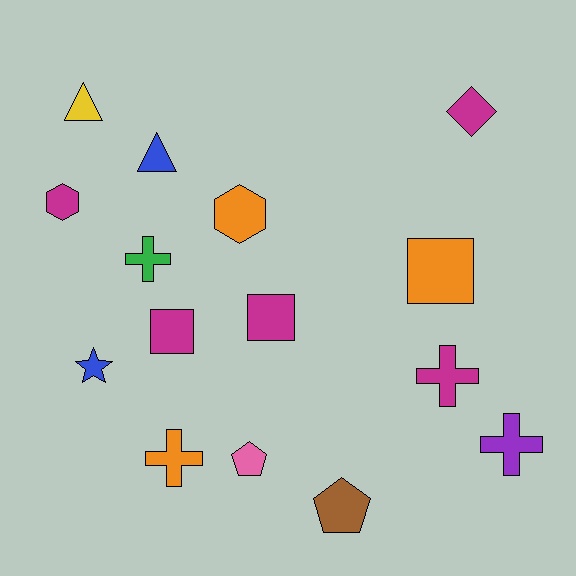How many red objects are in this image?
There are no red objects.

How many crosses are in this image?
There are 4 crosses.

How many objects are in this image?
There are 15 objects.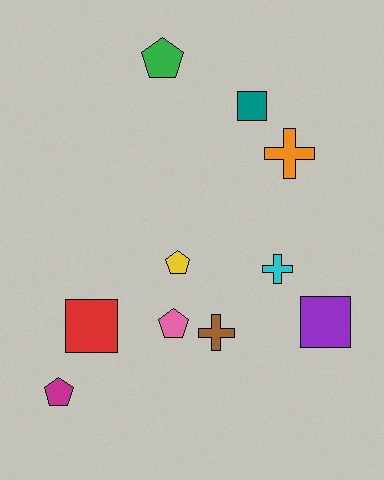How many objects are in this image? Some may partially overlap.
There are 10 objects.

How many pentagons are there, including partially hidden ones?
There are 4 pentagons.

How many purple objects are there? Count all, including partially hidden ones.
There is 1 purple object.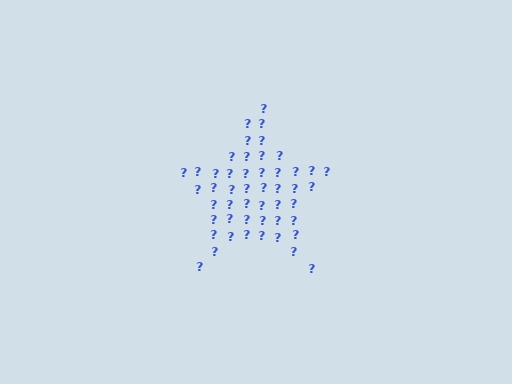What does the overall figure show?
The overall figure shows a star.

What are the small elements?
The small elements are question marks.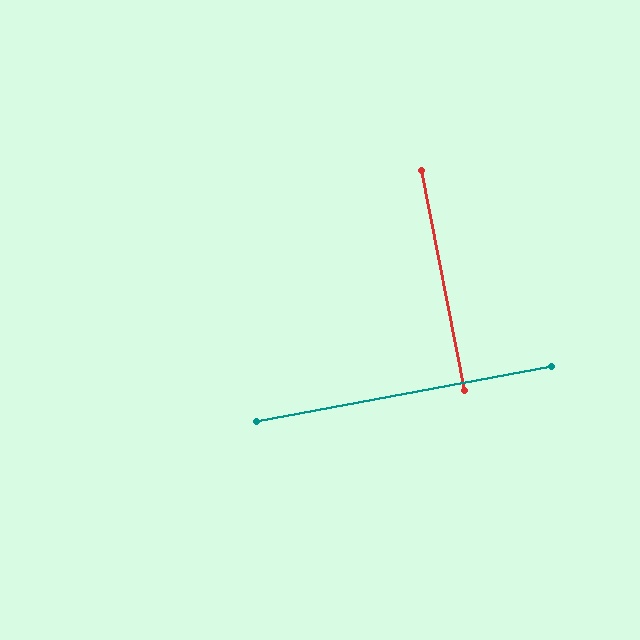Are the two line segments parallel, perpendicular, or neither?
Perpendicular — they meet at approximately 89°.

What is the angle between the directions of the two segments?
Approximately 89 degrees.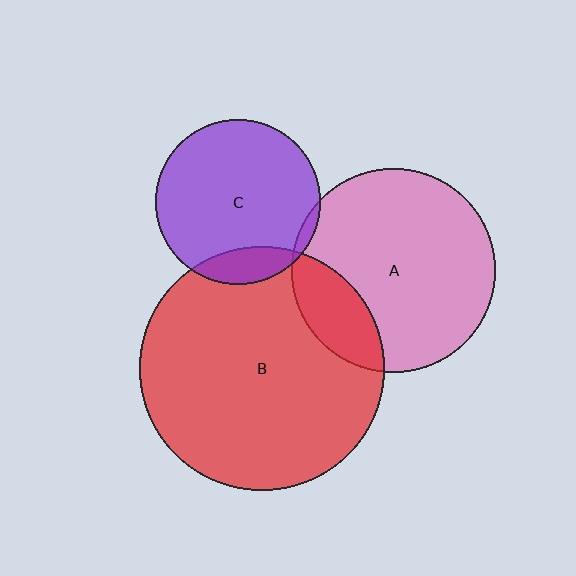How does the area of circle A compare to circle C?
Approximately 1.5 times.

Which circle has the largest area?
Circle B (red).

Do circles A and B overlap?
Yes.